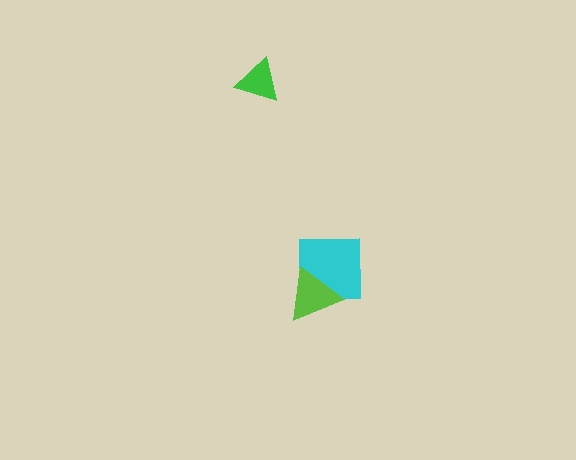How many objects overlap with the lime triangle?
1 object overlaps with the lime triangle.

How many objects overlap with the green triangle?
0 objects overlap with the green triangle.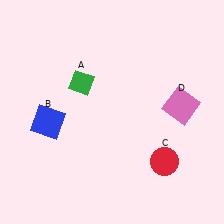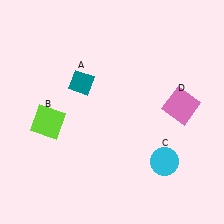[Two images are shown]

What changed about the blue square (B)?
In Image 1, B is blue. In Image 2, it changed to lime.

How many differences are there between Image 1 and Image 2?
There are 3 differences between the two images.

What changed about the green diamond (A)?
In Image 1, A is green. In Image 2, it changed to teal.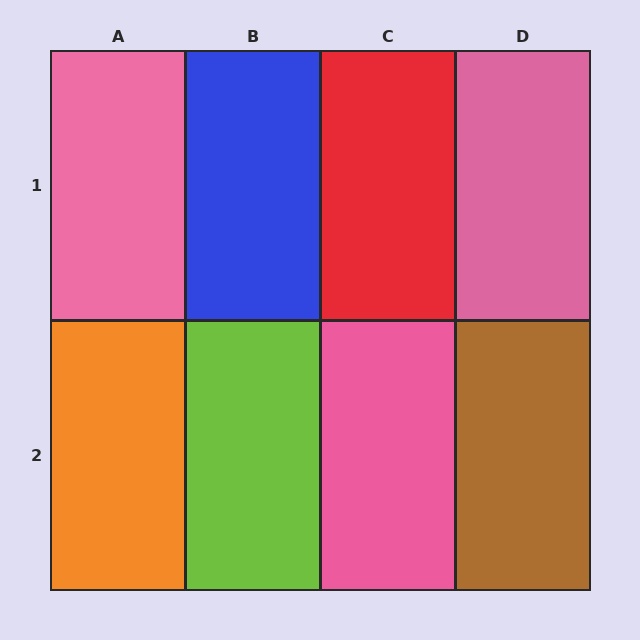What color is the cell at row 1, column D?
Pink.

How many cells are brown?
1 cell is brown.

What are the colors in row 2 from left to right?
Orange, lime, pink, brown.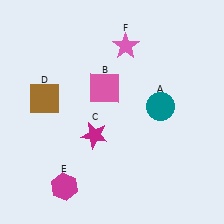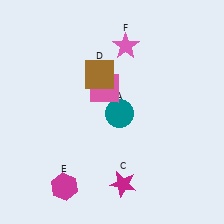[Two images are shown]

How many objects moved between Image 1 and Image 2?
3 objects moved between the two images.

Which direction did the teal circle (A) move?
The teal circle (A) moved left.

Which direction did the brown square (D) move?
The brown square (D) moved right.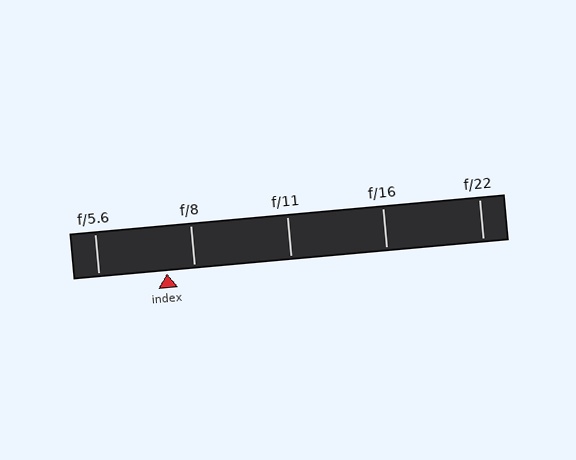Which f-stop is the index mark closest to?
The index mark is closest to f/8.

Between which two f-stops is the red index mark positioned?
The index mark is between f/5.6 and f/8.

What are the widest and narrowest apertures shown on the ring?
The widest aperture shown is f/5.6 and the narrowest is f/22.